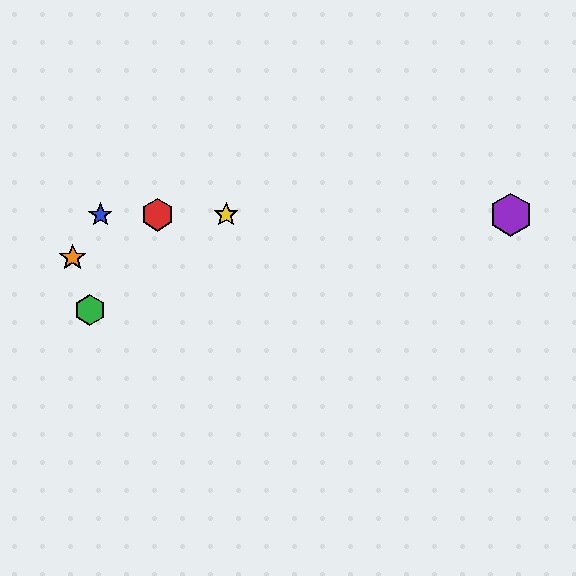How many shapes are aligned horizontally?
4 shapes (the red hexagon, the blue star, the yellow star, the purple hexagon) are aligned horizontally.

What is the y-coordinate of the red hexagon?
The red hexagon is at y≈215.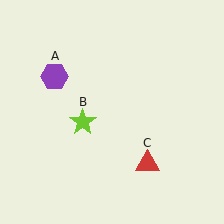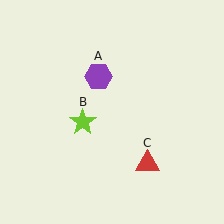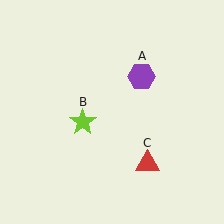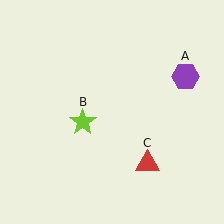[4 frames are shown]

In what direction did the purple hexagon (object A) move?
The purple hexagon (object A) moved right.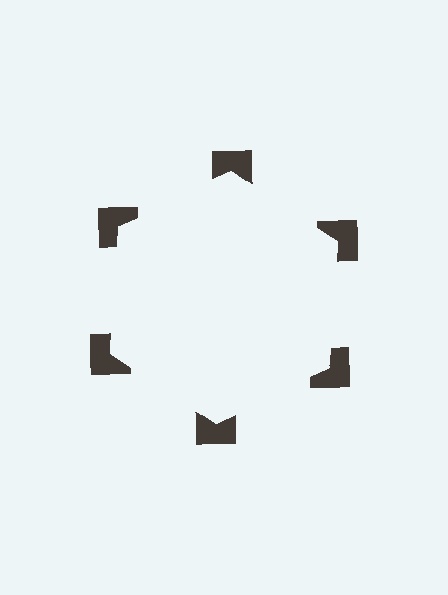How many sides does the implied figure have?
6 sides.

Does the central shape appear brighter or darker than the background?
It typically appears slightly brighter than the background, even though no actual brightness change is drawn.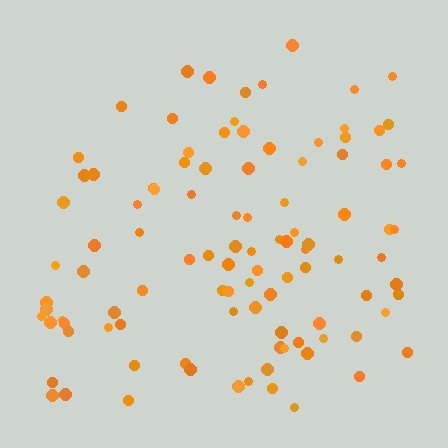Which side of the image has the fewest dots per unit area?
The top.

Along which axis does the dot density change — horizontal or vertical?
Vertical.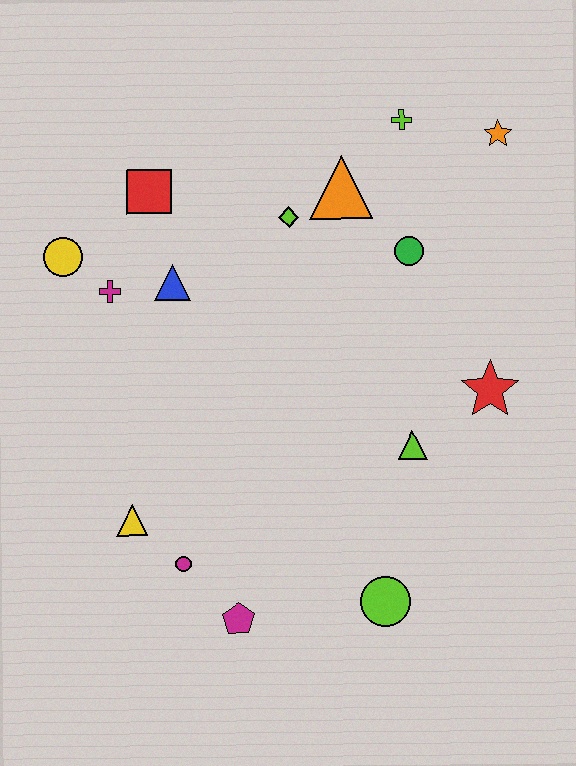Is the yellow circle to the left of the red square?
Yes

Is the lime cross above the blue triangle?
Yes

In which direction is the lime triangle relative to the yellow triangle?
The lime triangle is to the right of the yellow triangle.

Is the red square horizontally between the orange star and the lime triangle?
No